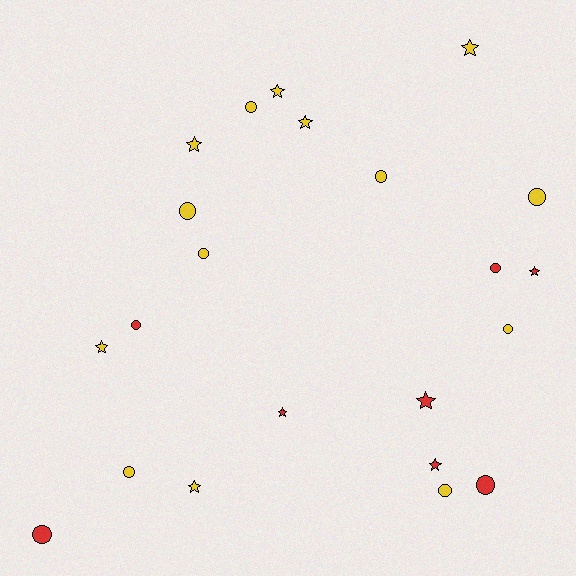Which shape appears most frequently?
Circle, with 12 objects.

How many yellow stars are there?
There are 6 yellow stars.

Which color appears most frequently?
Yellow, with 14 objects.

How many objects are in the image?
There are 22 objects.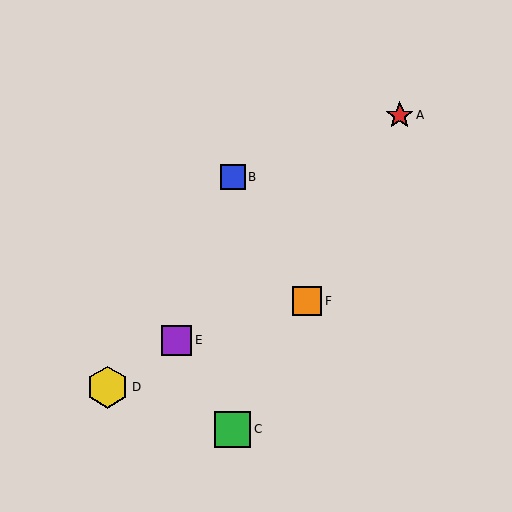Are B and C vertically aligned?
Yes, both are at x≈233.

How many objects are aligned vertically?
2 objects (B, C) are aligned vertically.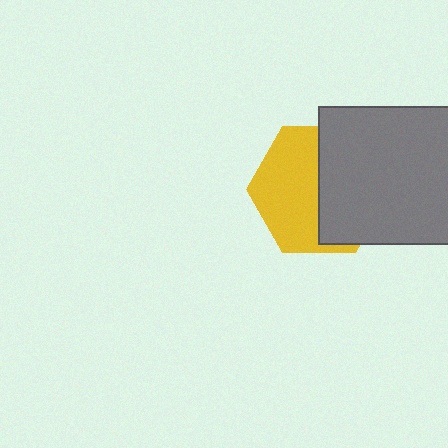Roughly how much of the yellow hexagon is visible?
About half of it is visible (roughly 51%).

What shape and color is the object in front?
The object in front is a gray rectangle.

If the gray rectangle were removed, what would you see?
You would see the complete yellow hexagon.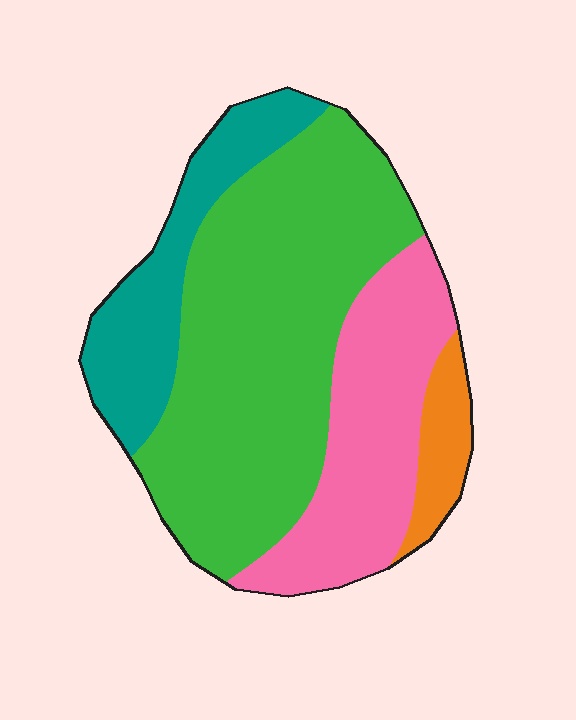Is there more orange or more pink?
Pink.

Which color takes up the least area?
Orange, at roughly 5%.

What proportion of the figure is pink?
Pink takes up about one quarter (1/4) of the figure.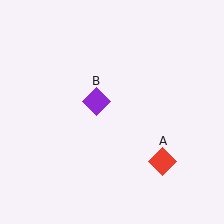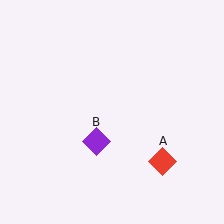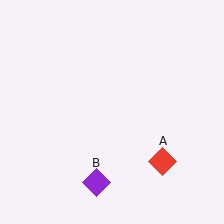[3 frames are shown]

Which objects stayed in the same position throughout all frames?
Red diamond (object A) remained stationary.